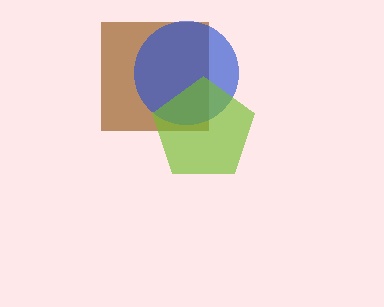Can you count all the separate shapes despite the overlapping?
Yes, there are 3 separate shapes.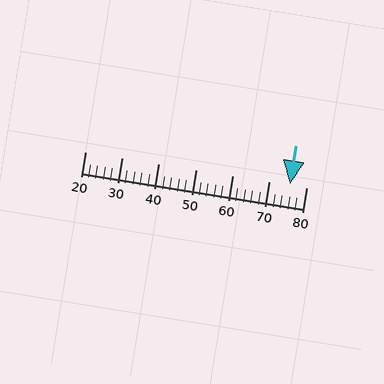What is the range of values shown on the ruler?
The ruler shows values from 20 to 80.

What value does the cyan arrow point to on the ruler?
The cyan arrow points to approximately 76.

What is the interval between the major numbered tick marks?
The major tick marks are spaced 10 units apart.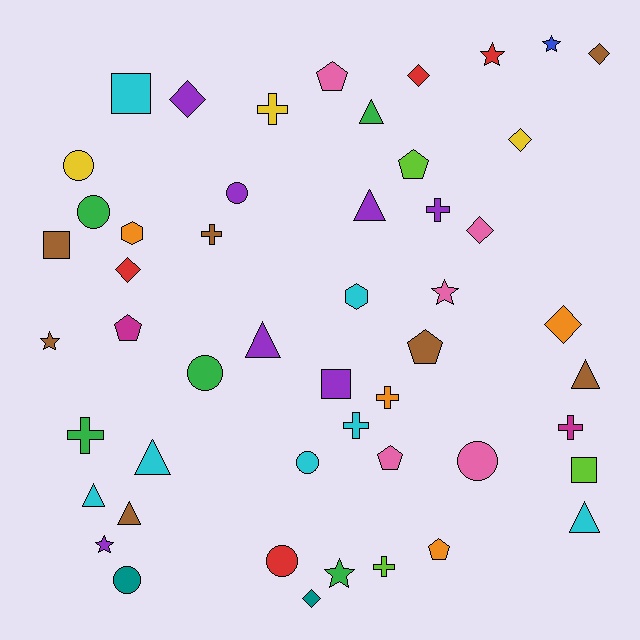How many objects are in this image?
There are 50 objects.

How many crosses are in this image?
There are 8 crosses.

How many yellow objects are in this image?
There are 3 yellow objects.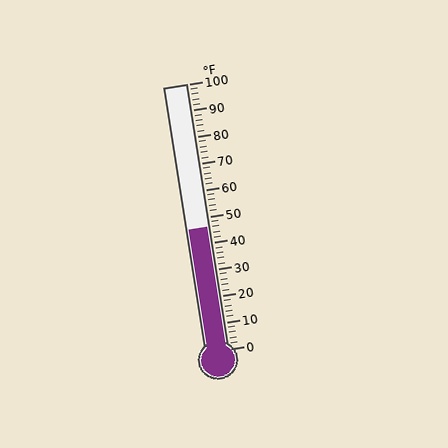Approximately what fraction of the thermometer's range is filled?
The thermometer is filled to approximately 45% of its range.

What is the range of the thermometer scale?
The thermometer scale ranges from 0°F to 100°F.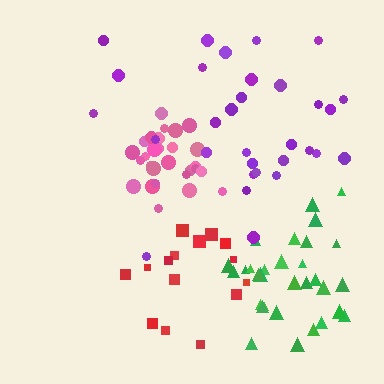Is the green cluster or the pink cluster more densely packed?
Pink.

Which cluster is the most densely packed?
Pink.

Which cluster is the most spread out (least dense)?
Purple.